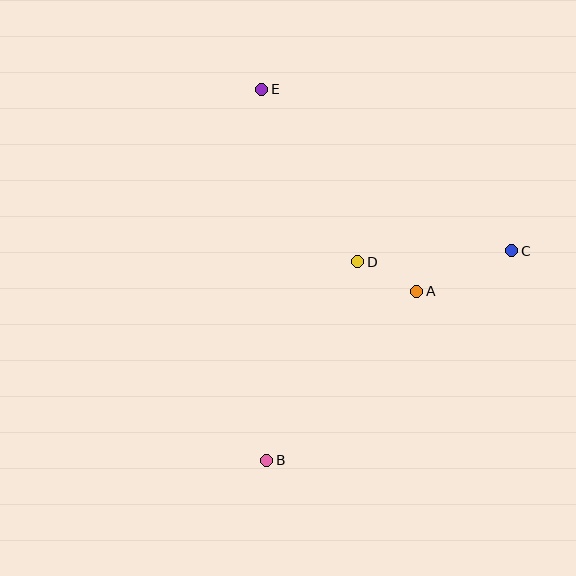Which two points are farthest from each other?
Points B and E are farthest from each other.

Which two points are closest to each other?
Points A and D are closest to each other.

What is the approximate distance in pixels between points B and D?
The distance between B and D is approximately 219 pixels.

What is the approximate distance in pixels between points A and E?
The distance between A and E is approximately 254 pixels.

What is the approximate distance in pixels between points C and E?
The distance between C and E is approximately 297 pixels.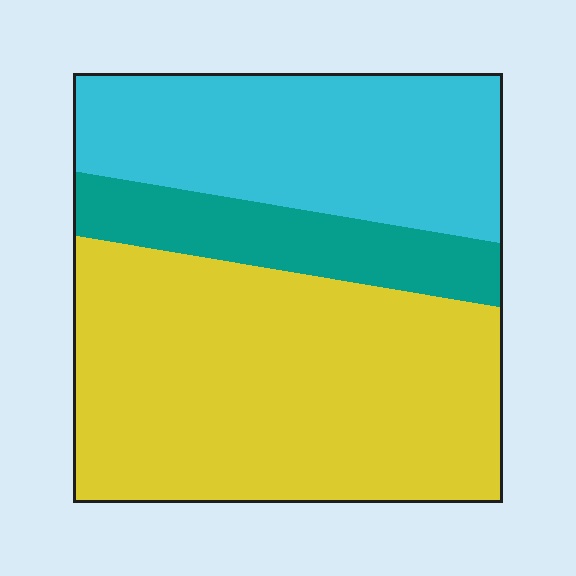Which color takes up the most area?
Yellow, at roughly 55%.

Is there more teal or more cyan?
Cyan.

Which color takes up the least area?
Teal, at roughly 15%.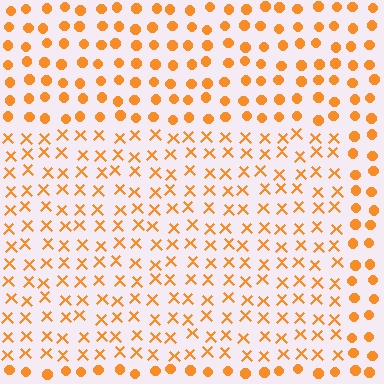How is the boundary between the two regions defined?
The boundary is defined by a change in element shape: X marks inside vs. circles outside. All elements share the same color and spacing.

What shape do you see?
I see a rectangle.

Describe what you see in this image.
The image is filled with small orange elements arranged in a uniform grid. A rectangle-shaped region contains X marks, while the surrounding area contains circles. The boundary is defined purely by the change in element shape.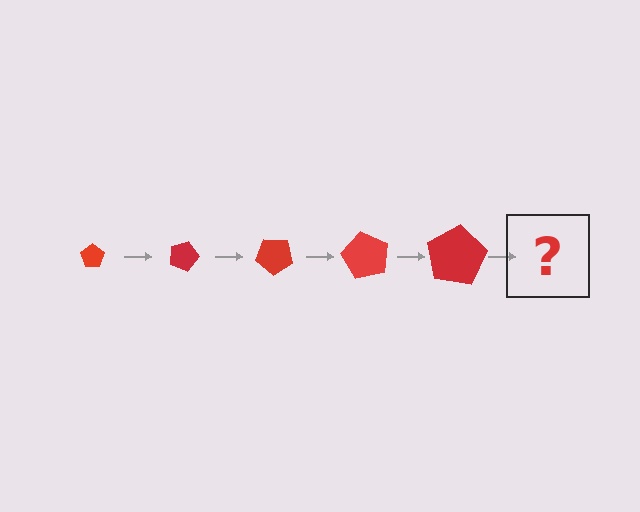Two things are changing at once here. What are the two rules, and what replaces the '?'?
The two rules are that the pentagon grows larger each step and it rotates 20 degrees each step. The '?' should be a pentagon, larger than the previous one and rotated 100 degrees from the start.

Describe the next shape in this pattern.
It should be a pentagon, larger than the previous one and rotated 100 degrees from the start.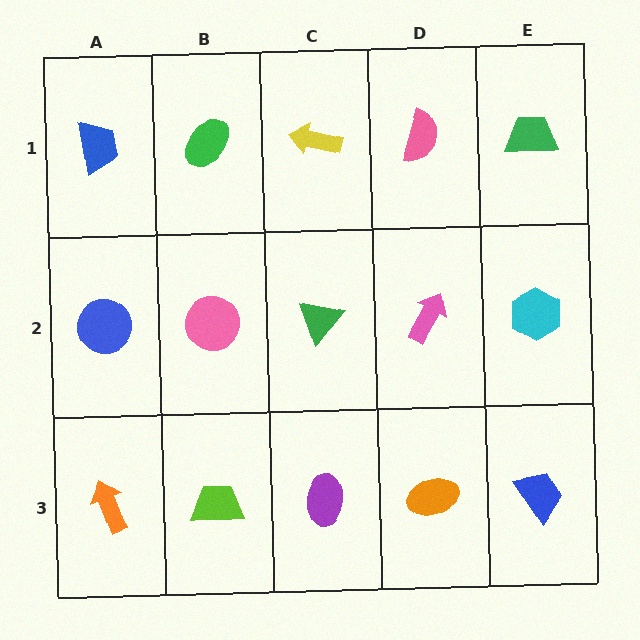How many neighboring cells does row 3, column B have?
3.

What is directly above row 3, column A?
A blue circle.